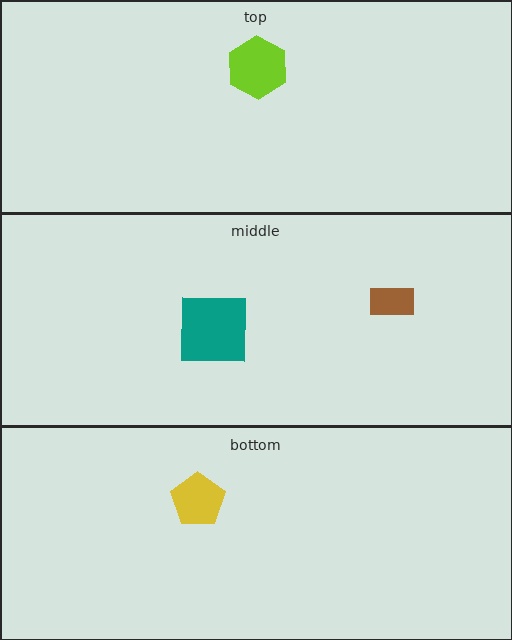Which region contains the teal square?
The middle region.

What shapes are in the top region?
The lime hexagon.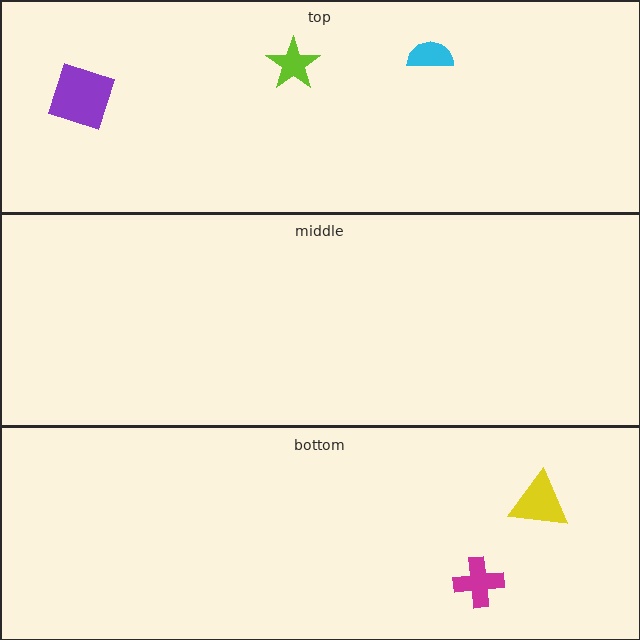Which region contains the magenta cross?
The bottom region.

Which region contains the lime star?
The top region.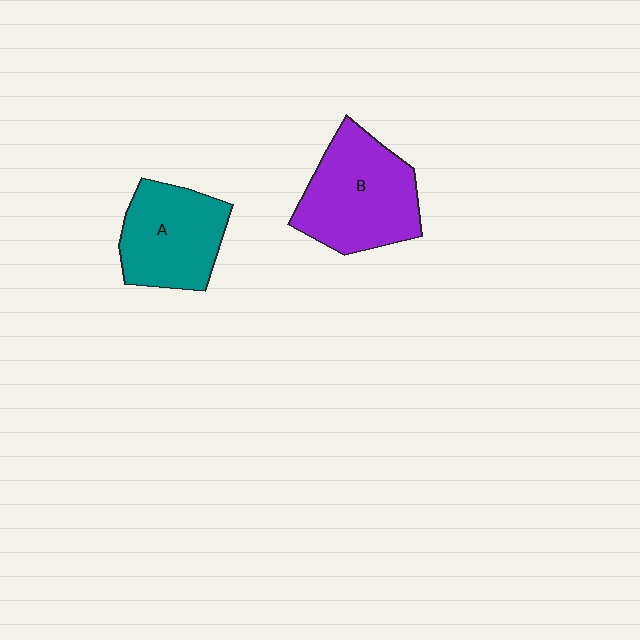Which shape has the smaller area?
Shape A (teal).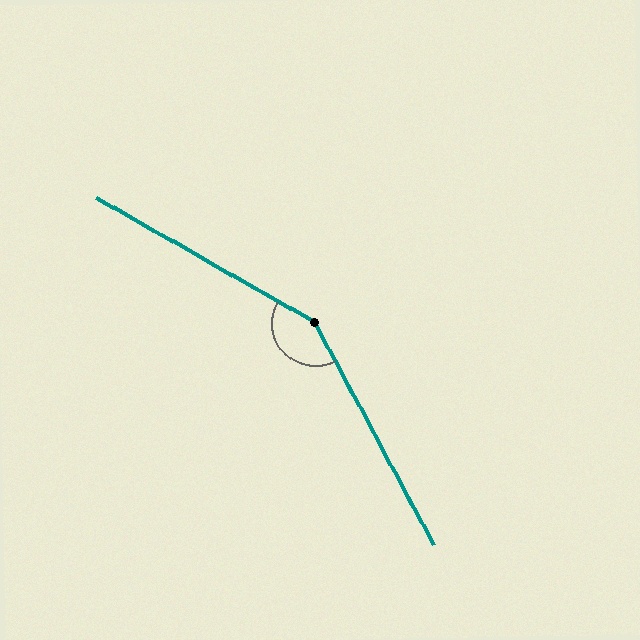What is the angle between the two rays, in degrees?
Approximately 148 degrees.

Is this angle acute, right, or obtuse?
It is obtuse.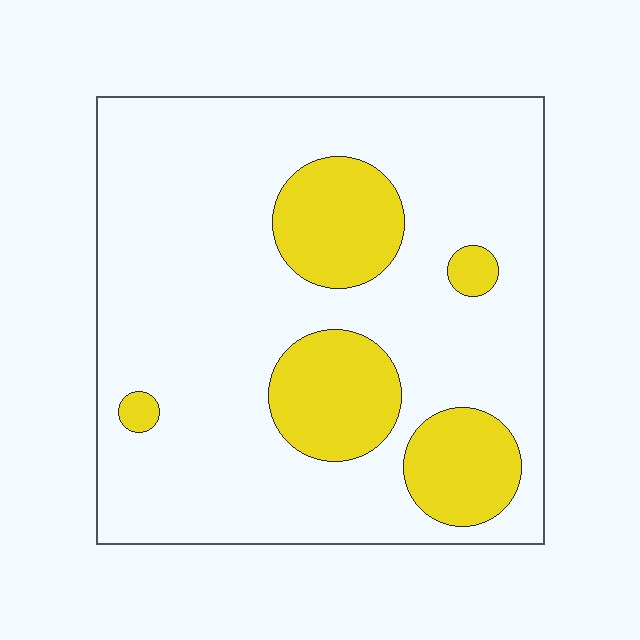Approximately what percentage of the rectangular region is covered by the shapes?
Approximately 20%.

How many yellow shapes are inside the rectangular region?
5.